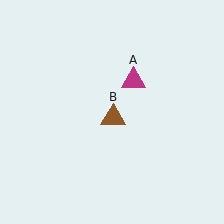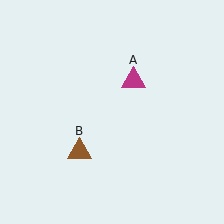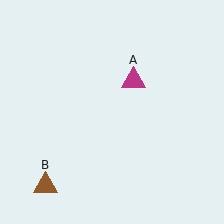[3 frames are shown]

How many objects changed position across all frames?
1 object changed position: brown triangle (object B).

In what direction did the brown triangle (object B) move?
The brown triangle (object B) moved down and to the left.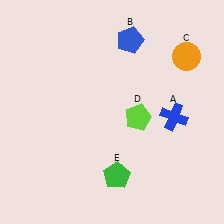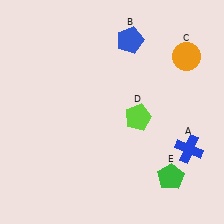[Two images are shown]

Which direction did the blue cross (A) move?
The blue cross (A) moved down.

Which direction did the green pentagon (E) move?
The green pentagon (E) moved right.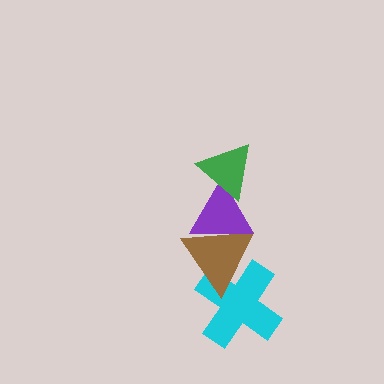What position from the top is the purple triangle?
The purple triangle is 2nd from the top.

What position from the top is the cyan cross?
The cyan cross is 4th from the top.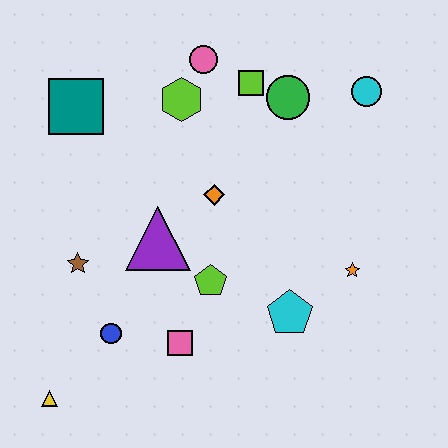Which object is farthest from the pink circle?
The yellow triangle is farthest from the pink circle.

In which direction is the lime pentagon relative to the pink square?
The lime pentagon is above the pink square.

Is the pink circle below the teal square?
No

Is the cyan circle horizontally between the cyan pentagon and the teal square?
No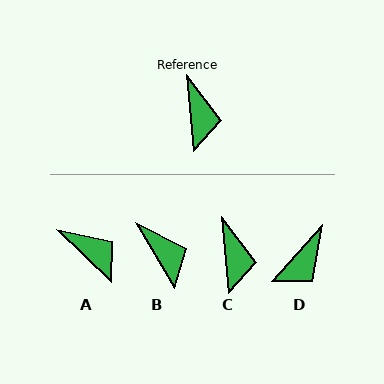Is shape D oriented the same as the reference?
No, it is off by about 47 degrees.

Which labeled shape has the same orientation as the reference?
C.